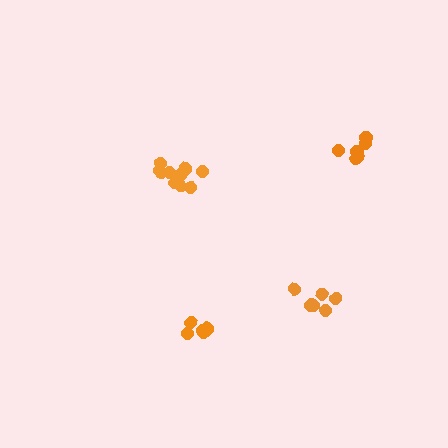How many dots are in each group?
Group 1: 5 dots, Group 2: 6 dots, Group 3: 7 dots, Group 4: 11 dots (29 total).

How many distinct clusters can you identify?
There are 4 distinct clusters.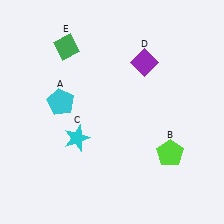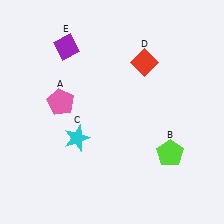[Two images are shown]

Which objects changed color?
A changed from cyan to pink. D changed from purple to red. E changed from green to purple.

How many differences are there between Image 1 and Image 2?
There are 3 differences between the two images.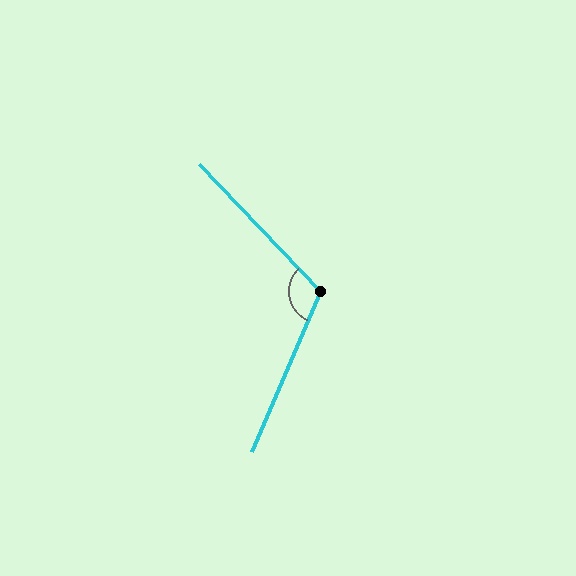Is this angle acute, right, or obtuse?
It is obtuse.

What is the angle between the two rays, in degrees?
Approximately 113 degrees.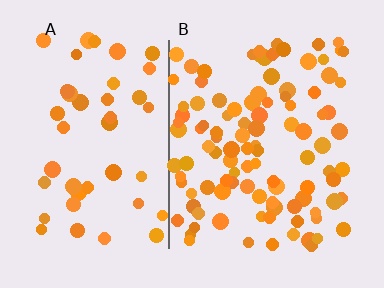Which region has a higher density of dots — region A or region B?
B (the right).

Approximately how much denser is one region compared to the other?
Approximately 2.3× — region B over region A.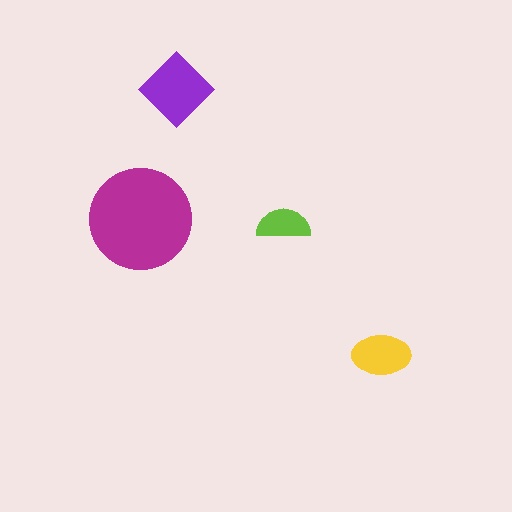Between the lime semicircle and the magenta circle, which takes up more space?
The magenta circle.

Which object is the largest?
The magenta circle.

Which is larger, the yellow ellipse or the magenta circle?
The magenta circle.